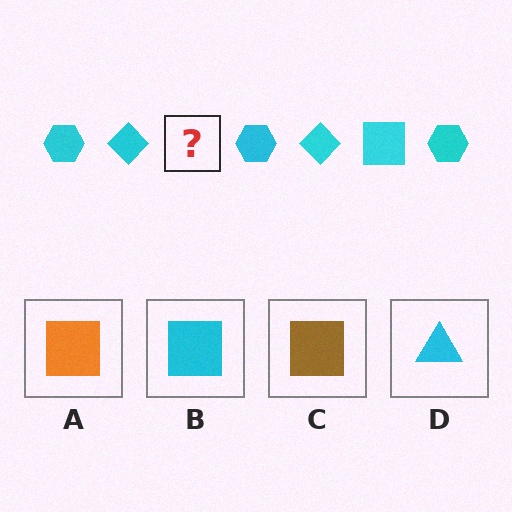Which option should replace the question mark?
Option B.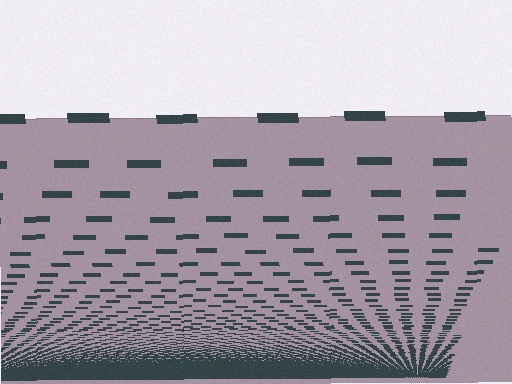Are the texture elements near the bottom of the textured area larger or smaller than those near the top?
Smaller. The gradient is inverted — elements near the bottom are smaller and denser.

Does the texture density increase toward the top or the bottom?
Density increases toward the bottom.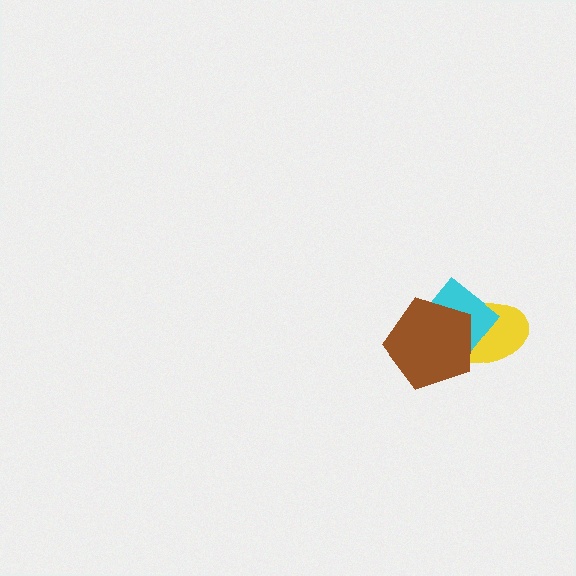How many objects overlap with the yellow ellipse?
2 objects overlap with the yellow ellipse.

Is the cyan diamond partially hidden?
Yes, it is partially covered by another shape.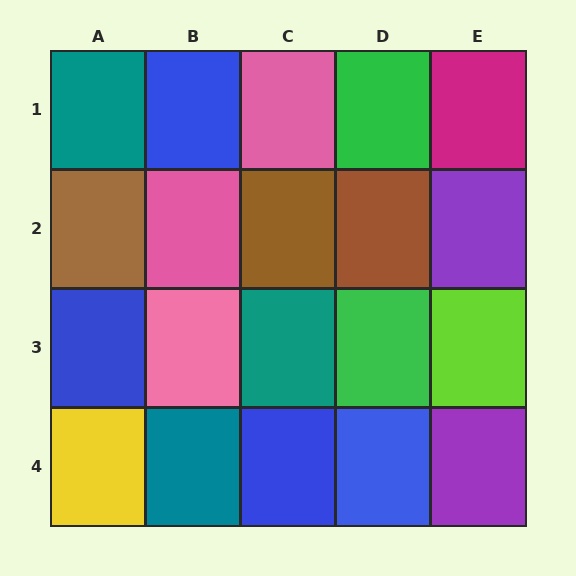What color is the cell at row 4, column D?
Blue.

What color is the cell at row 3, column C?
Teal.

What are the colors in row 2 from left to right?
Brown, pink, brown, brown, purple.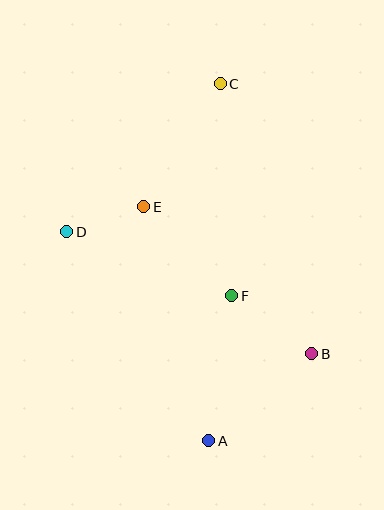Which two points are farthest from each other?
Points A and C are farthest from each other.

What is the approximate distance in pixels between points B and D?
The distance between B and D is approximately 274 pixels.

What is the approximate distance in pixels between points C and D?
The distance between C and D is approximately 213 pixels.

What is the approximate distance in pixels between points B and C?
The distance between B and C is approximately 285 pixels.